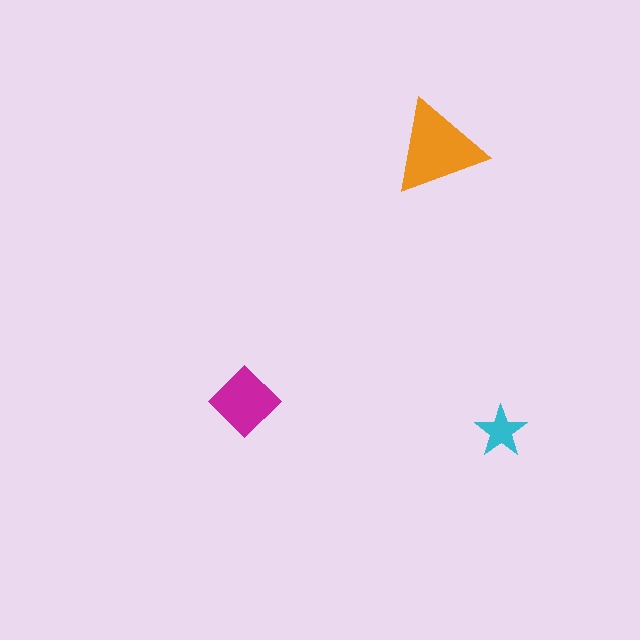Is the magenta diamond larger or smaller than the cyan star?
Larger.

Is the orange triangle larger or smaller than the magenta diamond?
Larger.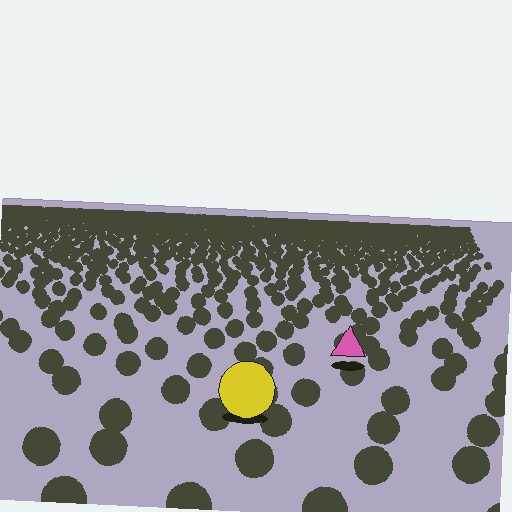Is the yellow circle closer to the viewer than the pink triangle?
Yes. The yellow circle is closer — you can tell from the texture gradient: the ground texture is coarser near it.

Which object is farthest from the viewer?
The pink triangle is farthest from the viewer. It appears smaller and the ground texture around it is denser.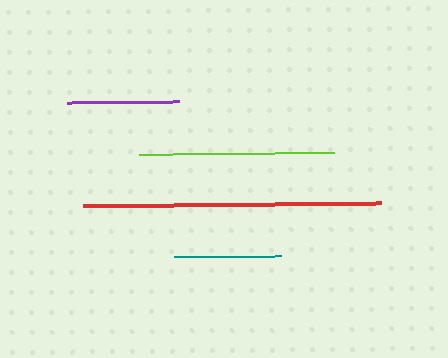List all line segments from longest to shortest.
From longest to shortest: red, lime, purple, teal.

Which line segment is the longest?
The red line is the longest at approximately 297 pixels.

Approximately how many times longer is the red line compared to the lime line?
The red line is approximately 1.5 times the length of the lime line.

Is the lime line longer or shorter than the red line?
The red line is longer than the lime line.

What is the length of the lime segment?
The lime segment is approximately 195 pixels long.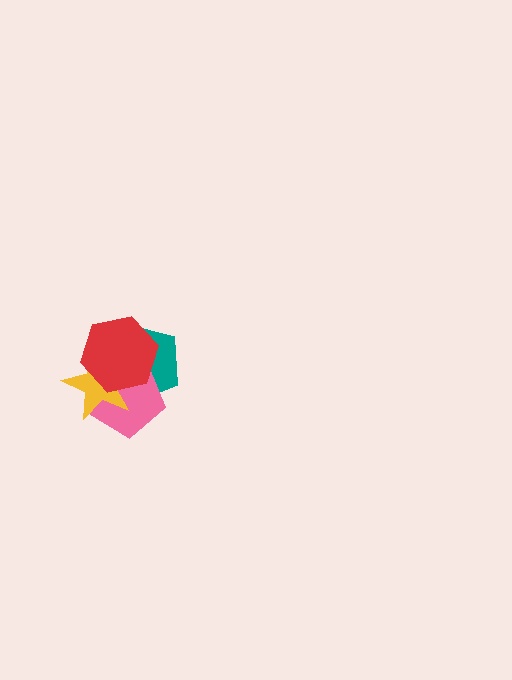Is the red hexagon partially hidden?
No, no other shape covers it.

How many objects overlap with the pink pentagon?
3 objects overlap with the pink pentagon.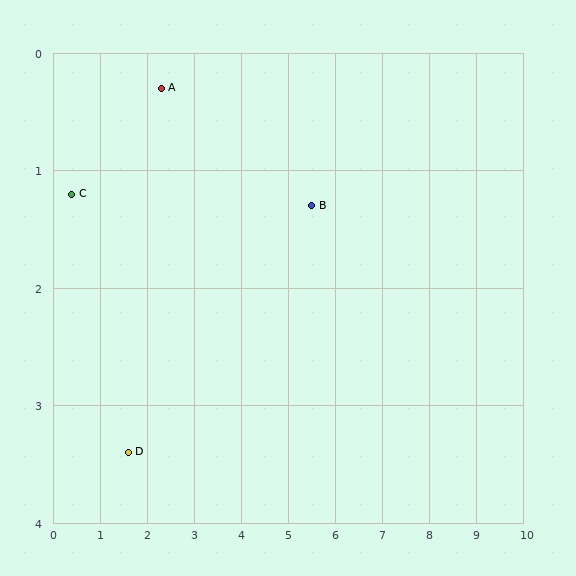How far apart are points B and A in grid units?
Points B and A are about 3.4 grid units apart.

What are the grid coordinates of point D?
Point D is at approximately (1.6, 3.4).